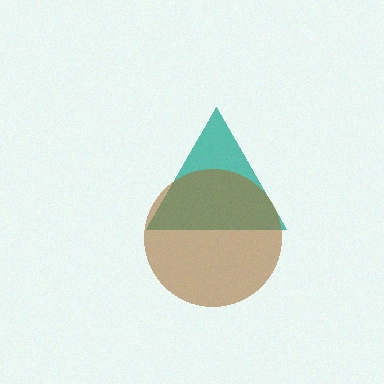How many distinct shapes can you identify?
There are 2 distinct shapes: a teal triangle, a brown circle.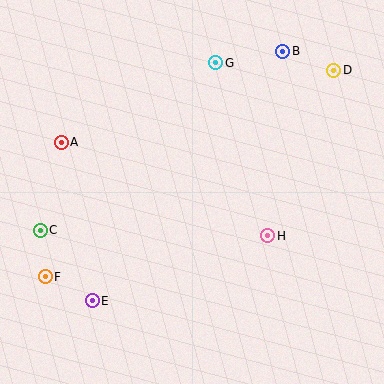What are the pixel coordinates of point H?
Point H is at (268, 236).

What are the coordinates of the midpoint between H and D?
The midpoint between H and D is at (301, 153).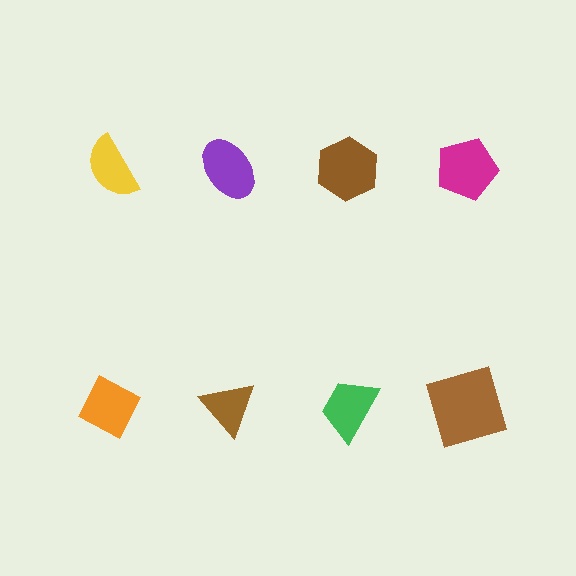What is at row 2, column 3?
A green trapezoid.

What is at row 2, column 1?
An orange diamond.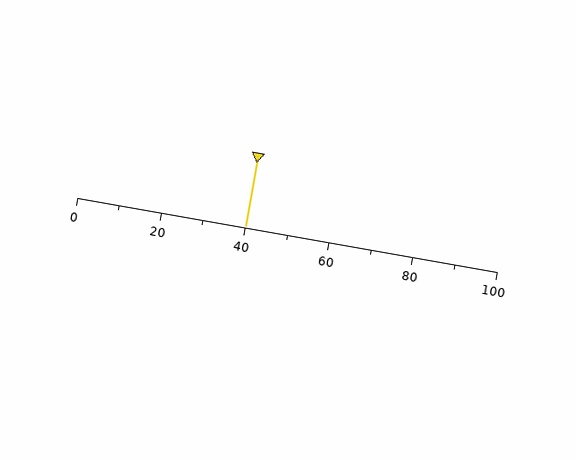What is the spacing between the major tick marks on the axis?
The major ticks are spaced 20 apart.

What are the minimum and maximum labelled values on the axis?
The axis runs from 0 to 100.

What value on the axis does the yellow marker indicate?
The marker indicates approximately 40.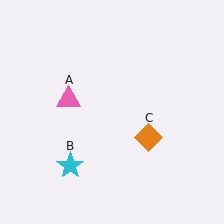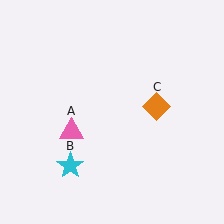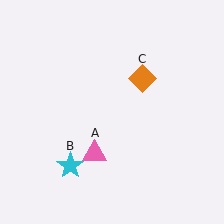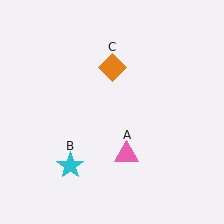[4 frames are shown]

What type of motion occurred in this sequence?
The pink triangle (object A), orange diamond (object C) rotated counterclockwise around the center of the scene.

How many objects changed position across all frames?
2 objects changed position: pink triangle (object A), orange diamond (object C).